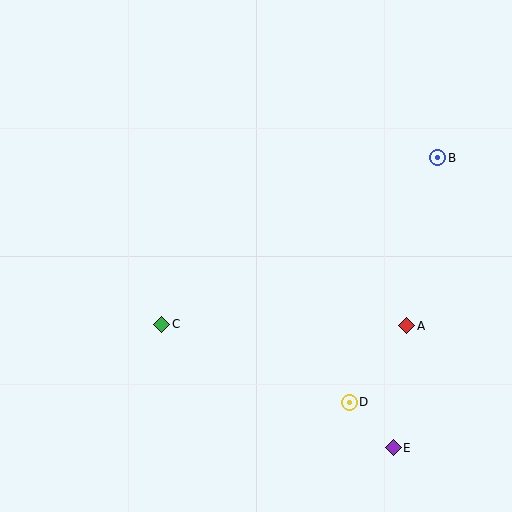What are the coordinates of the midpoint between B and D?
The midpoint between B and D is at (393, 280).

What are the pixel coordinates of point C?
Point C is at (162, 324).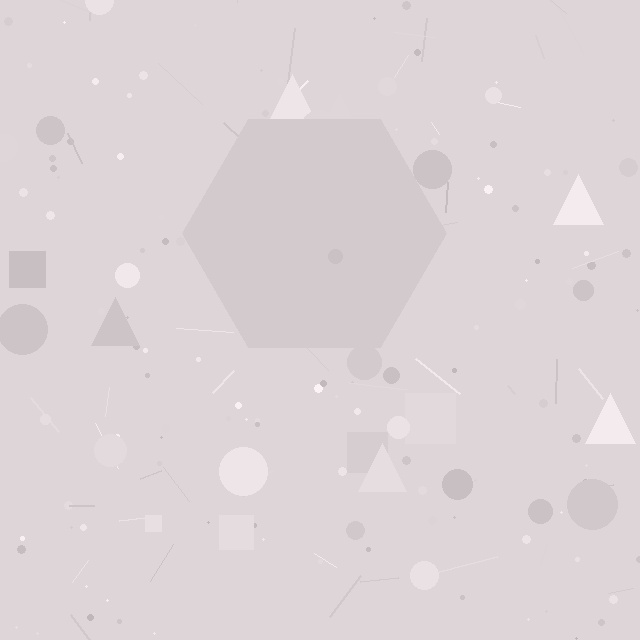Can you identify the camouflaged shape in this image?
The camouflaged shape is a hexagon.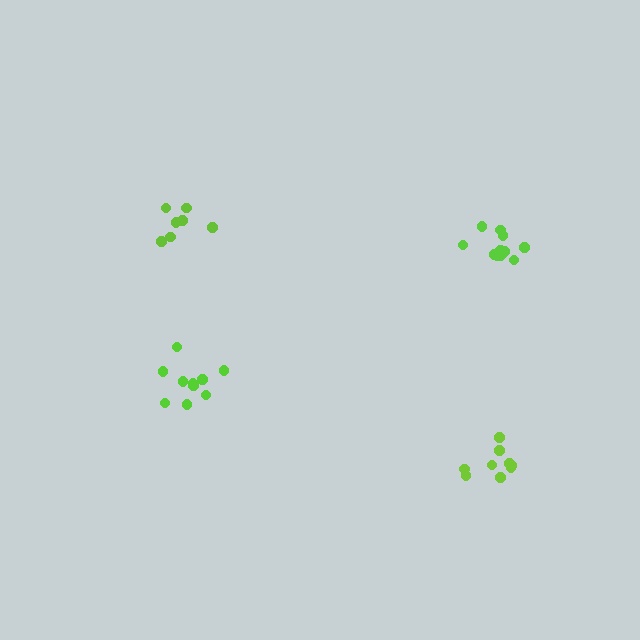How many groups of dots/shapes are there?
There are 4 groups.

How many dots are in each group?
Group 1: 7 dots, Group 2: 11 dots, Group 3: 10 dots, Group 4: 9 dots (37 total).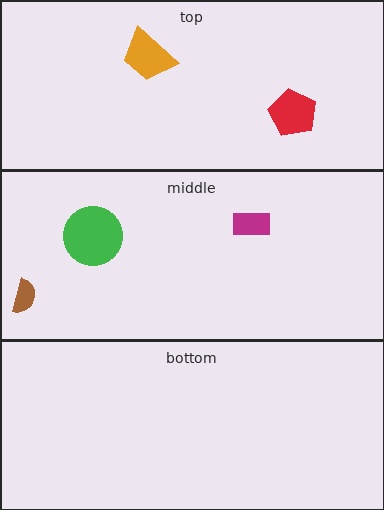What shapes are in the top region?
The red pentagon, the orange trapezoid.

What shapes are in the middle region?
The brown semicircle, the magenta rectangle, the green circle.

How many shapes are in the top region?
2.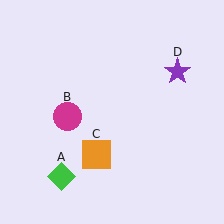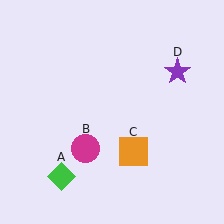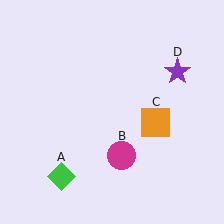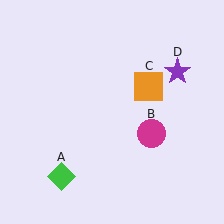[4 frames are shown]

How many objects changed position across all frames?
2 objects changed position: magenta circle (object B), orange square (object C).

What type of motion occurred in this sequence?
The magenta circle (object B), orange square (object C) rotated counterclockwise around the center of the scene.